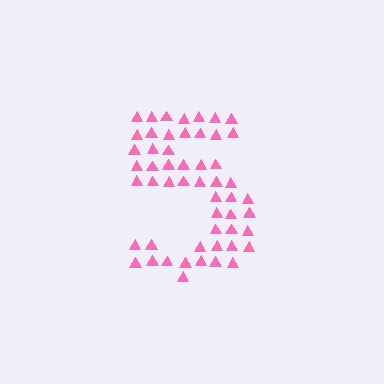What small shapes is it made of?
It is made of small triangles.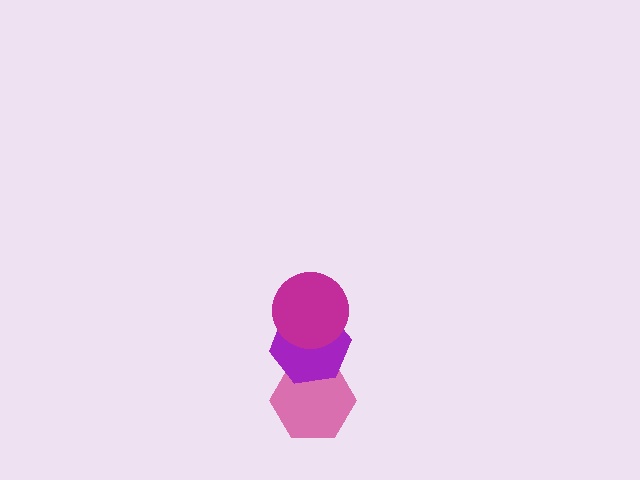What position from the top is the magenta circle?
The magenta circle is 1st from the top.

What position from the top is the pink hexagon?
The pink hexagon is 3rd from the top.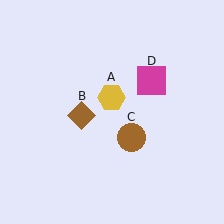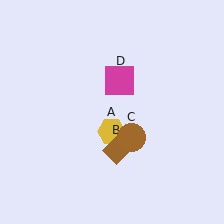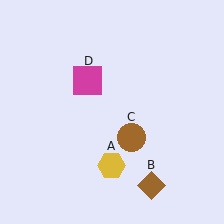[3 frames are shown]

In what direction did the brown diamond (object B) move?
The brown diamond (object B) moved down and to the right.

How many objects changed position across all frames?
3 objects changed position: yellow hexagon (object A), brown diamond (object B), magenta square (object D).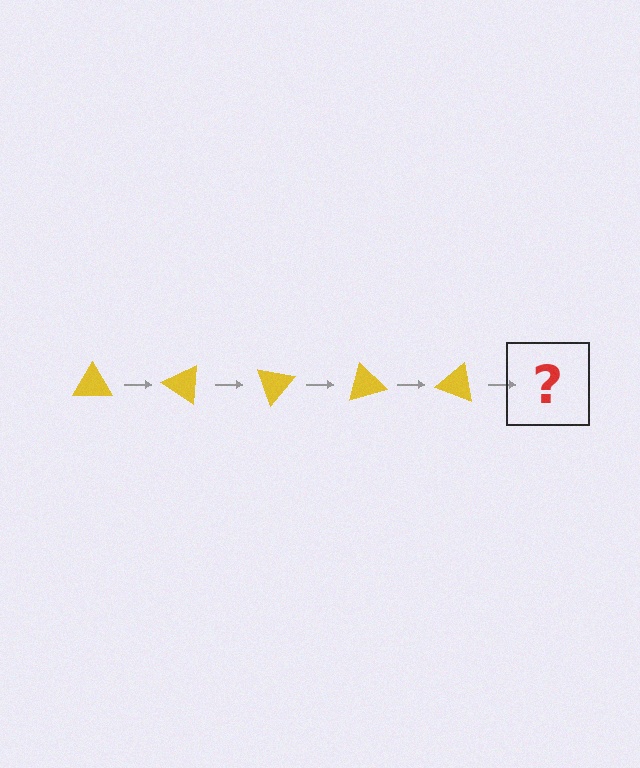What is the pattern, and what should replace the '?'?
The pattern is that the triangle rotates 35 degrees each step. The '?' should be a yellow triangle rotated 175 degrees.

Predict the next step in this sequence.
The next step is a yellow triangle rotated 175 degrees.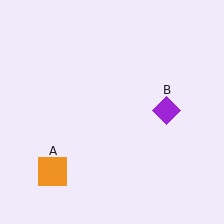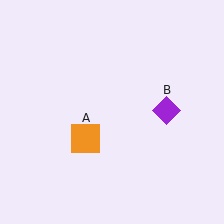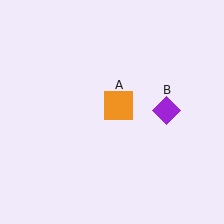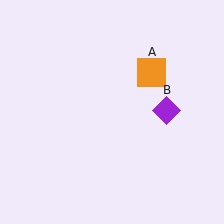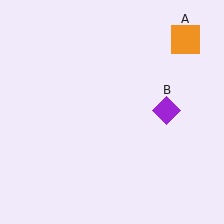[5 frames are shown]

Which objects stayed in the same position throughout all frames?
Purple diamond (object B) remained stationary.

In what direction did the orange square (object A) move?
The orange square (object A) moved up and to the right.